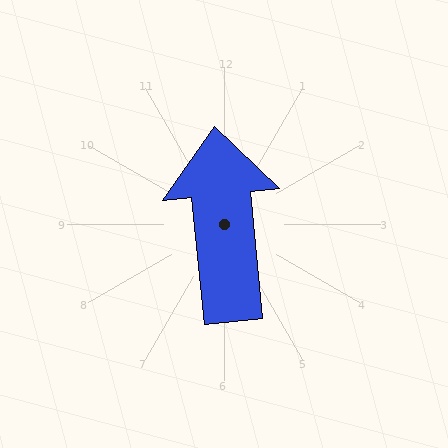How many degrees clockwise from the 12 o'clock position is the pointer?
Approximately 354 degrees.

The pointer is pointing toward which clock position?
Roughly 12 o'clock.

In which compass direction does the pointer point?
North.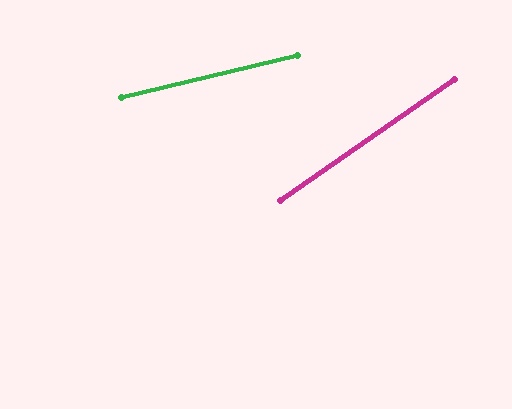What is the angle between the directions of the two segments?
Approximately 21 degrees.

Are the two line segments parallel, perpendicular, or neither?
Neither parallel nor perpendicular — they differ by about 21°.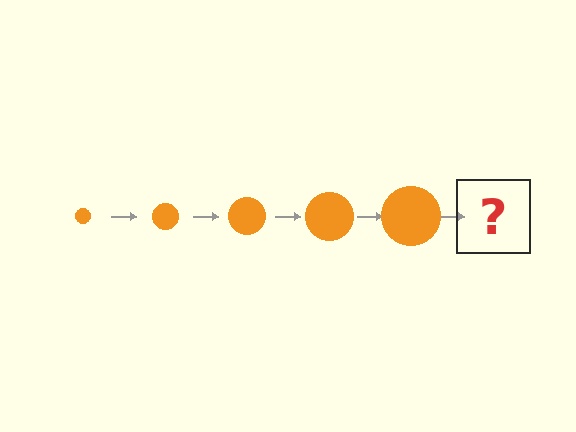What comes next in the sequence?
The next element should be an orange circle, larger than the previous one.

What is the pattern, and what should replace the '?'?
The pattern is that the circle gets progressively larger each step. The '?' should be an orange circle, larger than the previous one.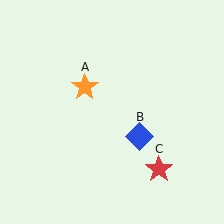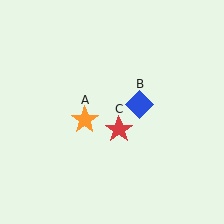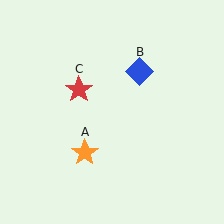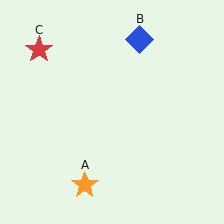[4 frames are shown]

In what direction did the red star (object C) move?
The red star (object C) moved up and to the left.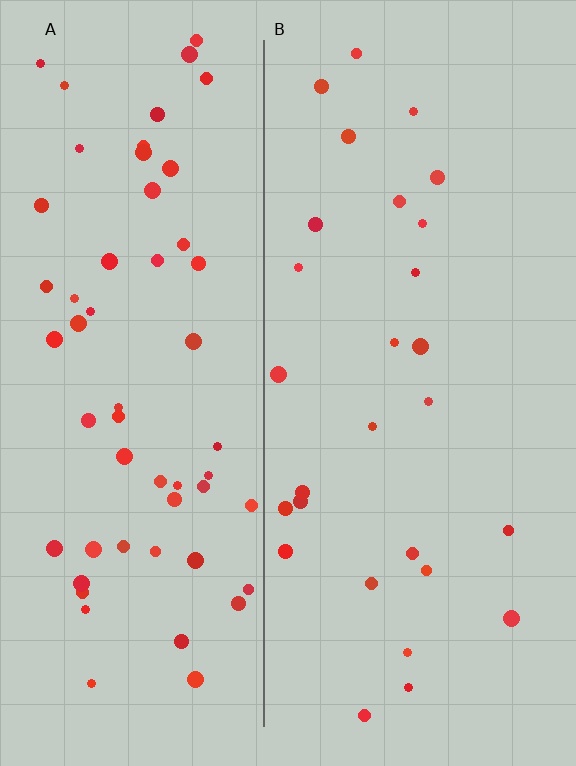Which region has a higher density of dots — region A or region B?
A (the left).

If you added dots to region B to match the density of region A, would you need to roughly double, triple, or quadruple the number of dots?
Approximately double.